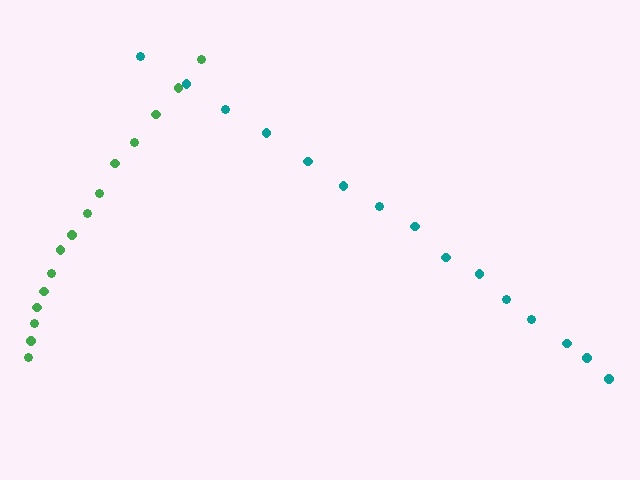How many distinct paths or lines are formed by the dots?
There are 2 distinct paths.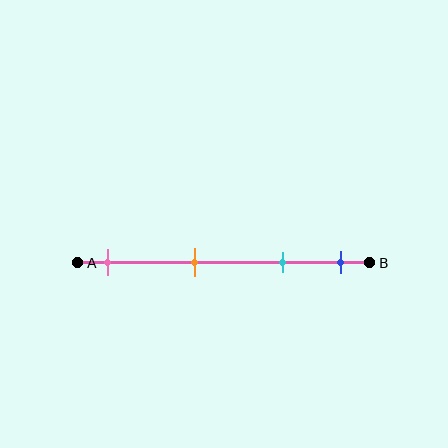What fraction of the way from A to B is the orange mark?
The orange mark is approximately 40% (0.4) of the way from A to B.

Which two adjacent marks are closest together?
The cyan and blue marks are the closest adjacent pair.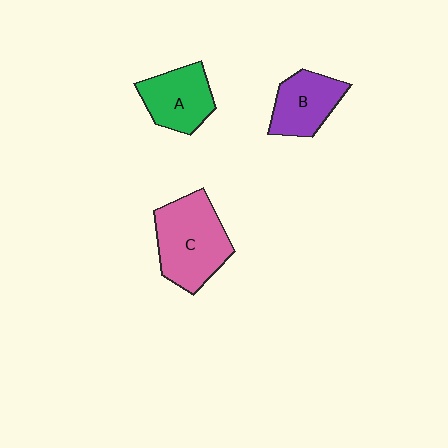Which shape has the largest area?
Shape C (pink).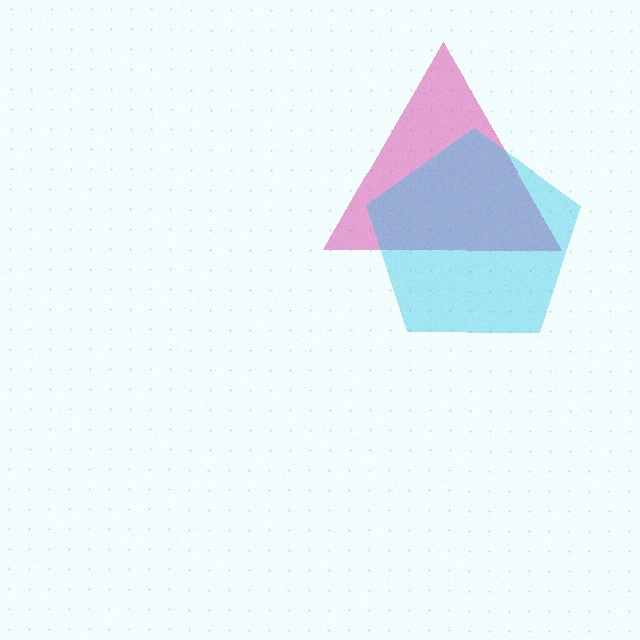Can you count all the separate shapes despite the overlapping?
Yes, there are 2 separate shapes.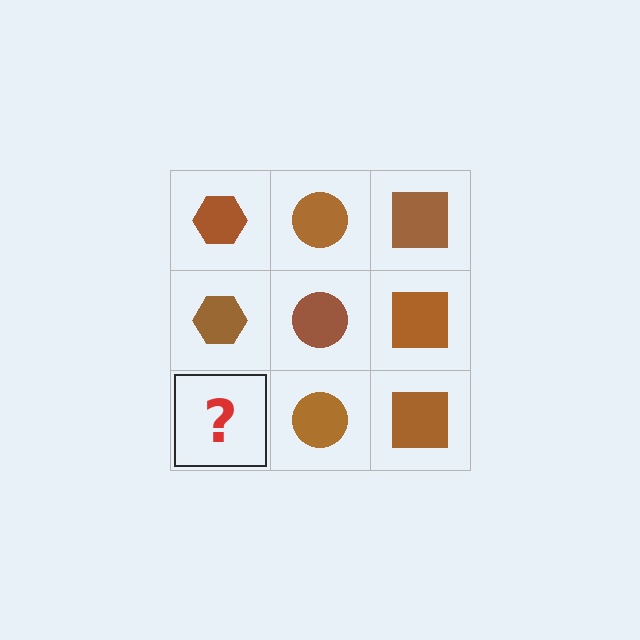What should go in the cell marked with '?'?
The missing cell should contain a brown hexagon.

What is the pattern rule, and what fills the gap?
The rule is that each column has a consistent shape. The gap should be filled with a brown hexagon.